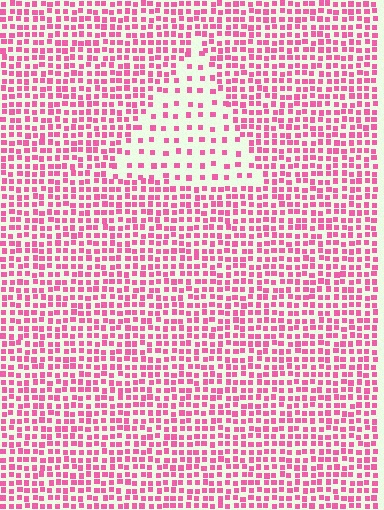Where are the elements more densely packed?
The elements are more densely packed outside the triangle boundary.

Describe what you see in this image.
The image contains small pink elements arranged at two different densities. A triangle-shaped region is visible where the elements are less densely packed than the surrounding area.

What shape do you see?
I see a triangle.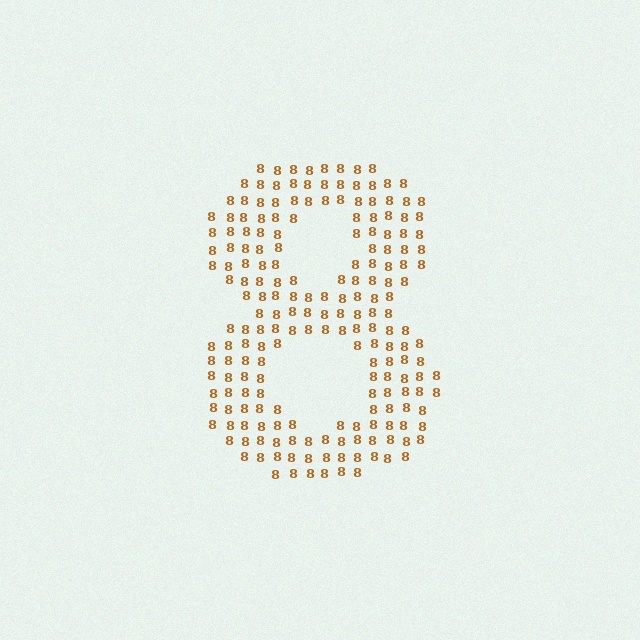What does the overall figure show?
The overall figure shows the digit 8.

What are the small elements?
The small elements are digit 8's.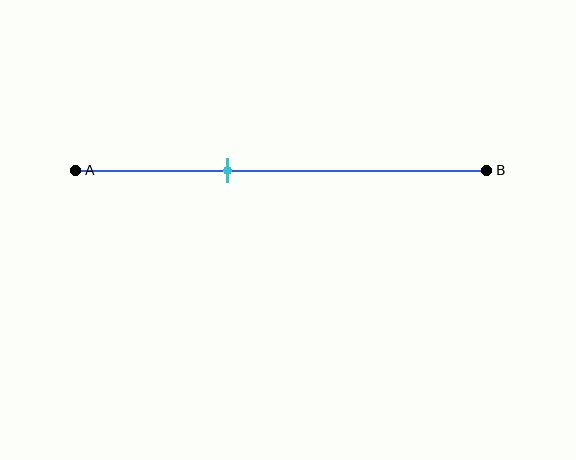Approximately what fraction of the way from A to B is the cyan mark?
The cyan mark is approximately 35% of the way from A to B.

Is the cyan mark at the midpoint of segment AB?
No, the mark is at about 35% from A, not at the 50% midpoint.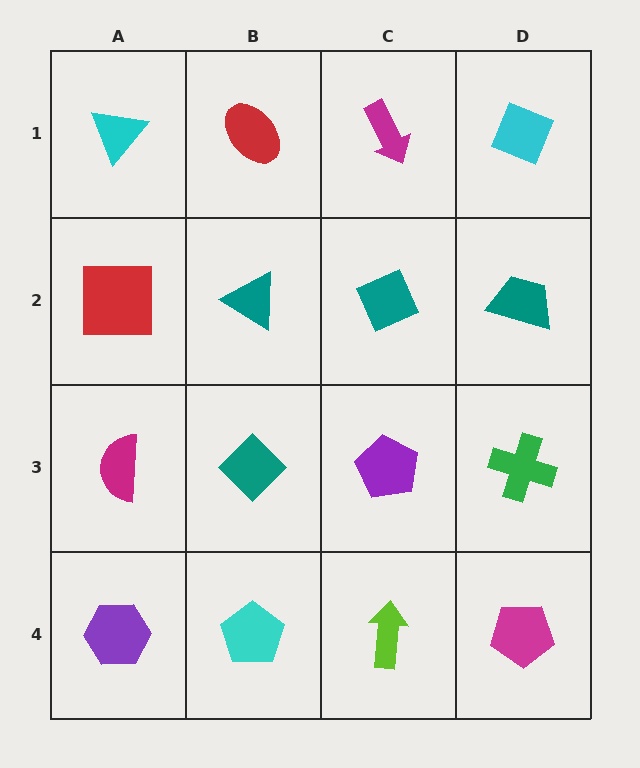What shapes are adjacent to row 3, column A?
A red square (row 2, column A), a purple hexagon (row 4, column A), a teal diamond (row 3, column B).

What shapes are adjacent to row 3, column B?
A teal triangle (row 2, column B), a cyan pentagon (row 4, column B), a magenta semicircle (row 3, column A), a purple pentagon (row 3, column C).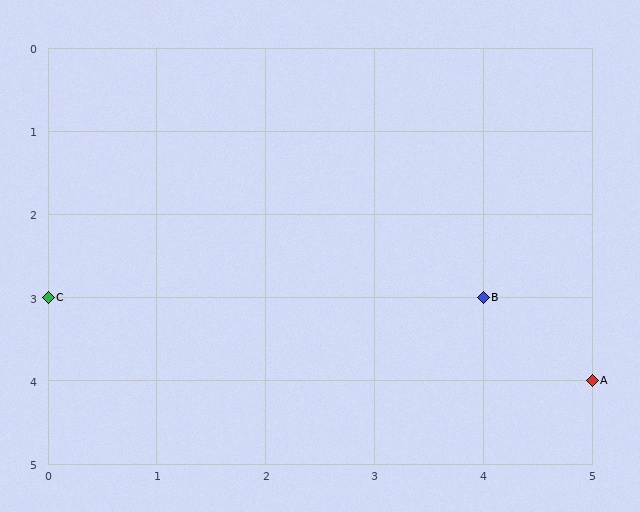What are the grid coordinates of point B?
Point B is at grid coordinates (4, 3).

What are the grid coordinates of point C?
Point C is at grid coordinates (0, 3).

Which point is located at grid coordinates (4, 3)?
Point B is at (4, 3).